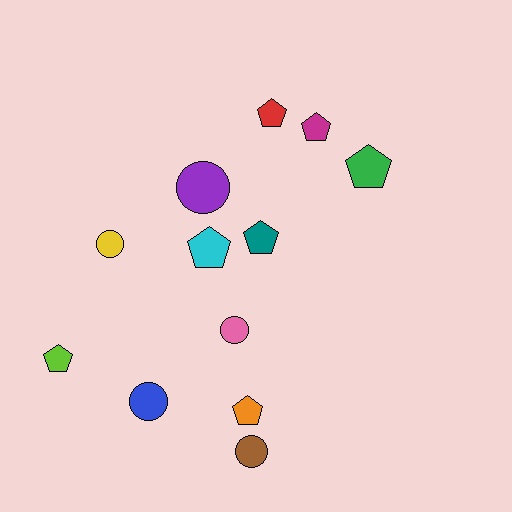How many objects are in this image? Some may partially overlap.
There are 12 objects.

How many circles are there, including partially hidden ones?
There are 5 circles.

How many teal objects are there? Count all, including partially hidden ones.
There is 1 teal object.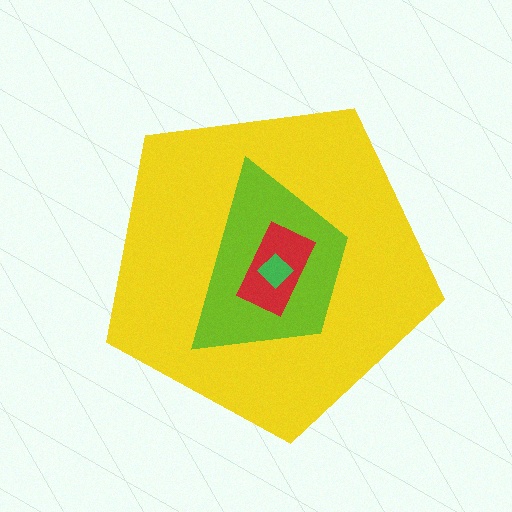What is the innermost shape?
The green diamond.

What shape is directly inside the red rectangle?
The green diamond.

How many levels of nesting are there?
4.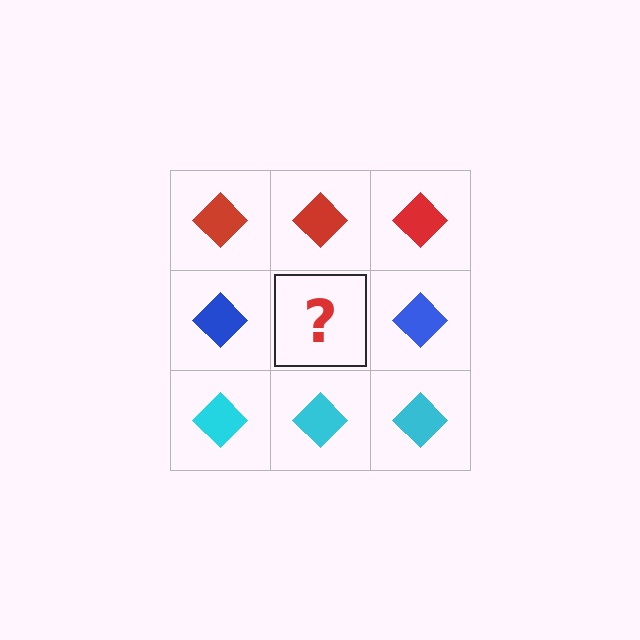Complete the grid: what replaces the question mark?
The question mark should be replaced with a blue diamond.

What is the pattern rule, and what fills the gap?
The rule is that each row has a consistent color. The gap should be filled with a blue diamond.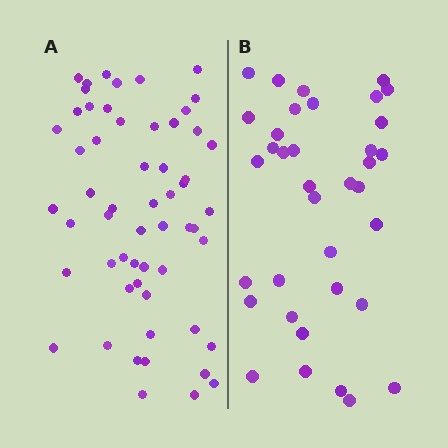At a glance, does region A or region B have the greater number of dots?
Region A (the left region) has more dots.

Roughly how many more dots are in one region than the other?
Region A has approximately 20 more dots than region B.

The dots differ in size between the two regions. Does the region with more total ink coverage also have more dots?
No. Region B has more total ink coverage because its dots are larger, but region A actually contains more individual dots. Total area can be misleading — the number of items is what matters here.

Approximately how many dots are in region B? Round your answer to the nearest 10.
About 40 dots. (The exact count is 36, which rounds to 40.)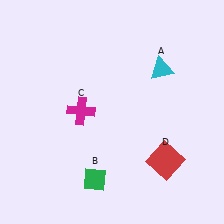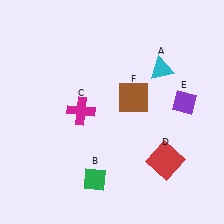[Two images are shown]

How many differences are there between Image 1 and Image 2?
There are 2 differences between the two images.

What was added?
A purple diamond (E), a brown square (F) were added in Image 2.